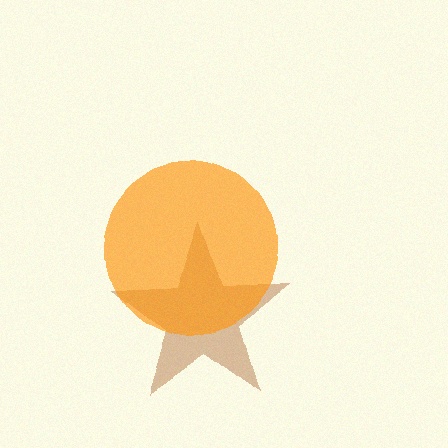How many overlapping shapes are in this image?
There are 2 overlapping shapes in the image.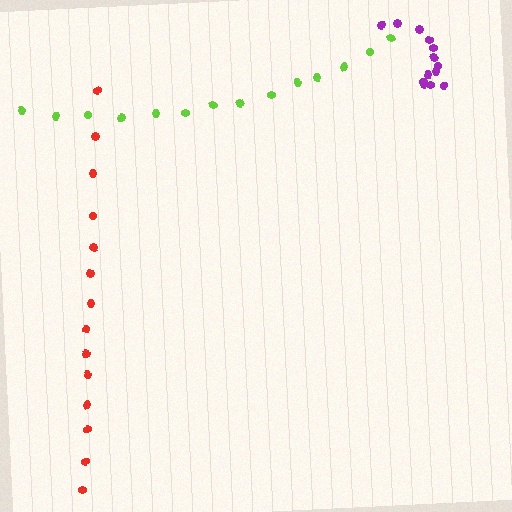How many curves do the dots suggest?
There are 3 distinct paths.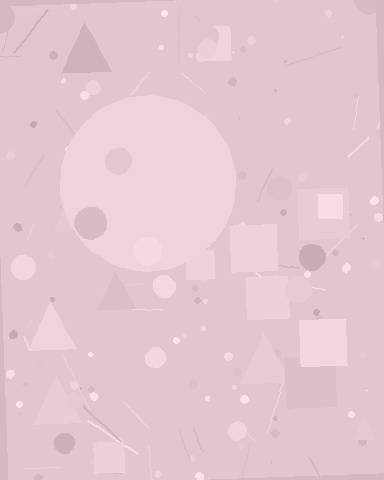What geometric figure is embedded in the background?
A circle is embedded in the background.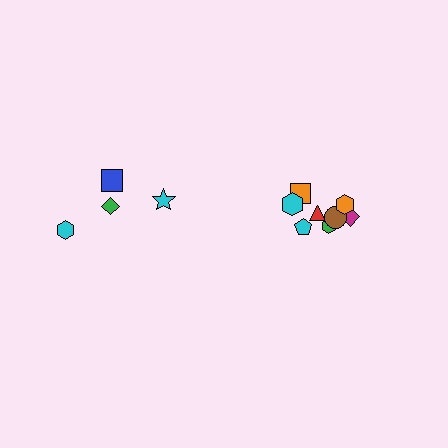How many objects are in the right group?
There are 8 objects.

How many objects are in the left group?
There are 4 objects.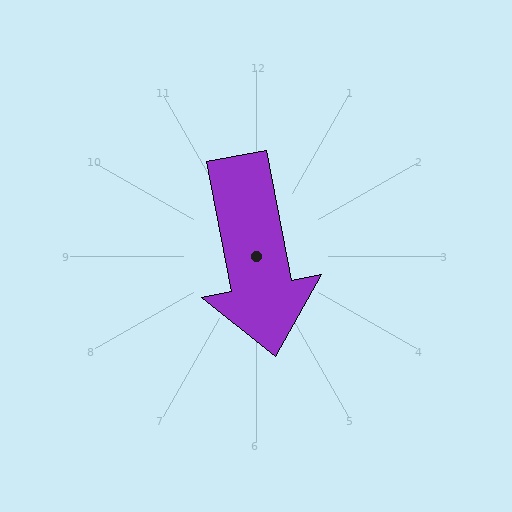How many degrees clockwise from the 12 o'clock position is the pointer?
Approximately 169 degrees.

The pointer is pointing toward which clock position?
Roughly 6 o'clock.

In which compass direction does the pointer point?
South.